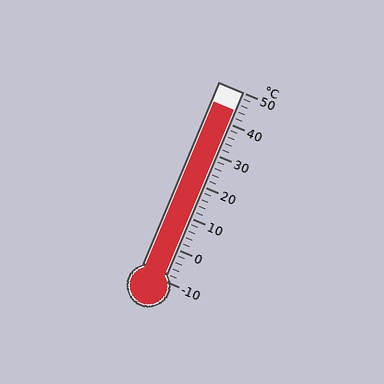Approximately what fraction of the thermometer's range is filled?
The thermometer is filled to approximately 90% of its range.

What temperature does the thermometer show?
The thermometer shows approximately 44°C.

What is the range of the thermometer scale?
The thermometer scale ranges from -10°C to 50°C.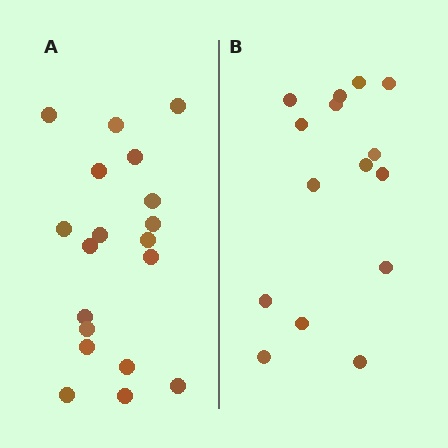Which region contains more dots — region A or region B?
Region A (the left region) has more dots.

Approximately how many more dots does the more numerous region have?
Region A has about 4 more dots than region B.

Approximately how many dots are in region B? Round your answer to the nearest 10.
About 20 dots. (The exact count is 15, which rounds to 20.)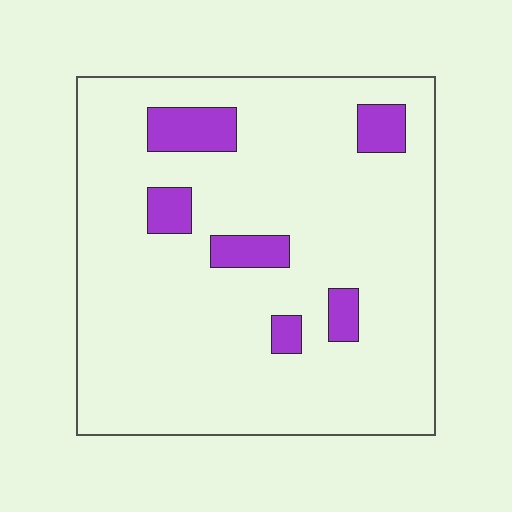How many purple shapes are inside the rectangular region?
6.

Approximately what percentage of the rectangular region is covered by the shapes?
Approximately 10%.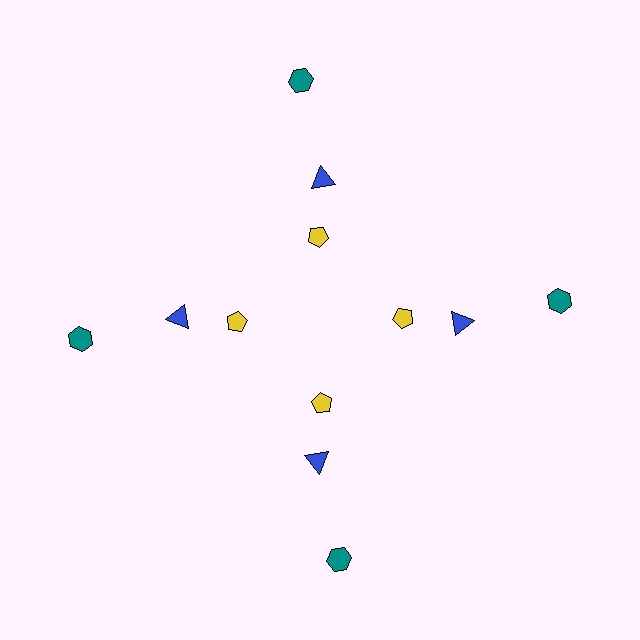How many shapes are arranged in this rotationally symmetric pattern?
There are 12 shapes, arranged in 4 groups of 3.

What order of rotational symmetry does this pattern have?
This pattern has 4-fold rotational symmetry.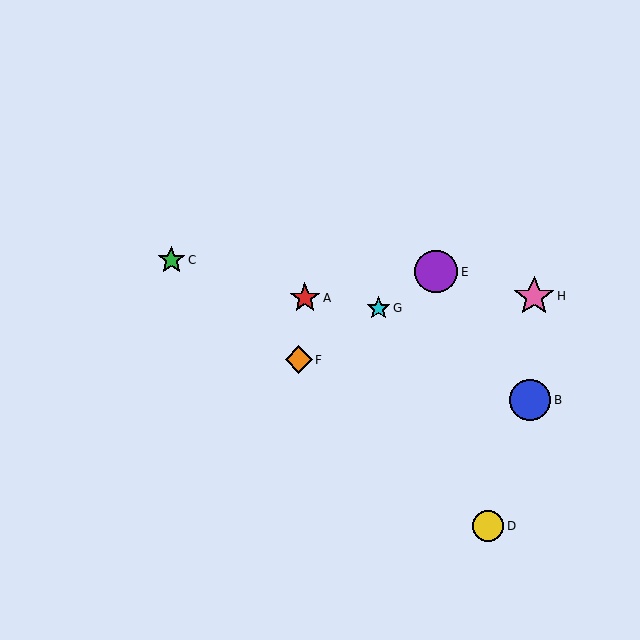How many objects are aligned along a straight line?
3 objects (E, F, G) are aligned along a straight line.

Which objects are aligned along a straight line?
Objects E, F, G are aligned along a straight line.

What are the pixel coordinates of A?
Object A is at (305, 298).